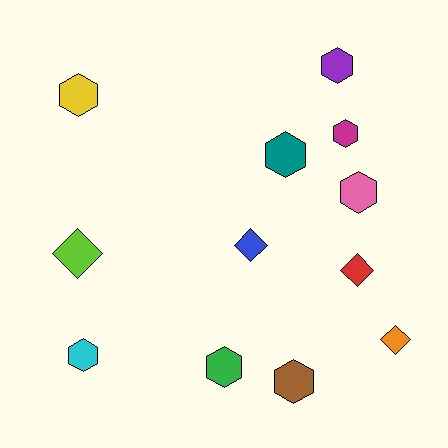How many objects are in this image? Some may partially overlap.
There are 12 objects.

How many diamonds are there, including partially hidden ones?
There are 4 diamonds.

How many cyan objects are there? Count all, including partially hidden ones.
There is 1 cyan object.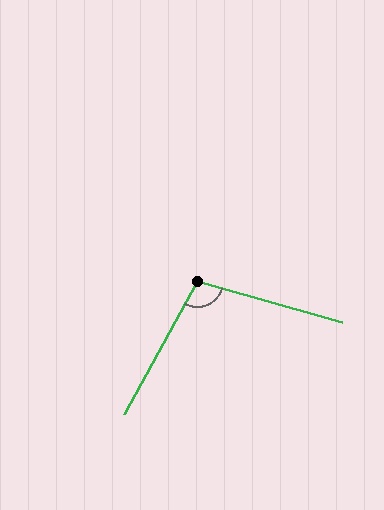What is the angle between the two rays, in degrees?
Approximately 103 degrees.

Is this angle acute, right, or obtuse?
It is obtuse.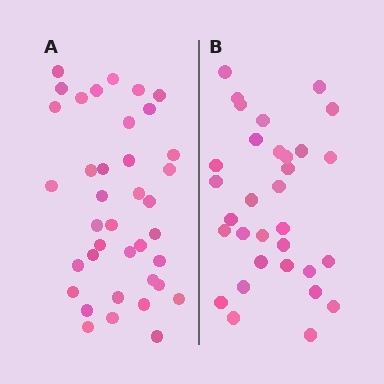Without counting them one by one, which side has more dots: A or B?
Region A (the left region) has more dots.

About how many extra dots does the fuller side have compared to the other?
Region A has about 6 more dots than region B.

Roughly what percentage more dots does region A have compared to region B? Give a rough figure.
About 20% more.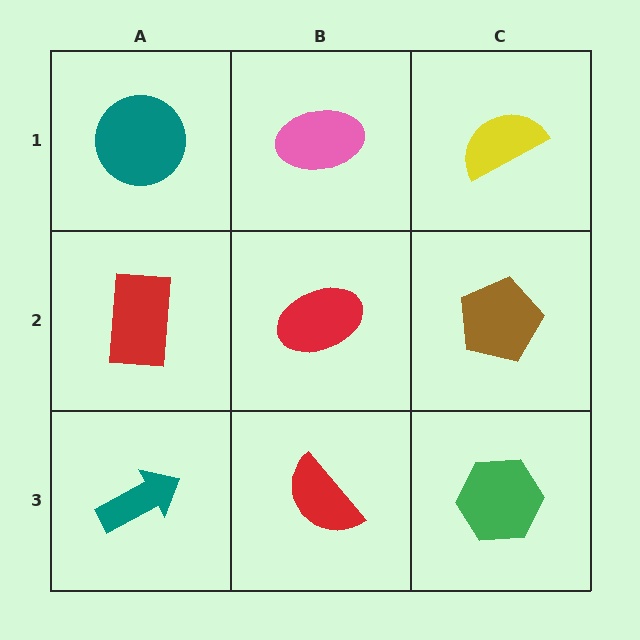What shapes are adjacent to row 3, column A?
A red rectangle (row 2, column A), a red semicircle (row 3, column B).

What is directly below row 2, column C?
A green hexagon.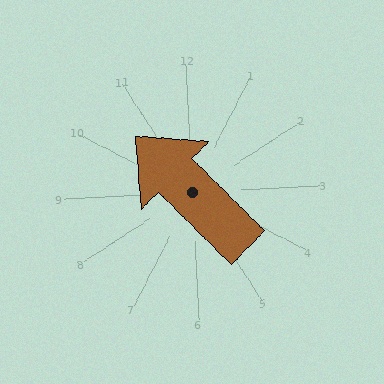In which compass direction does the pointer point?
Northwest.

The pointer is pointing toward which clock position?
Roughly 11 o'clock.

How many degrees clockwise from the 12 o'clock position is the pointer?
Approximately 318 degrees.